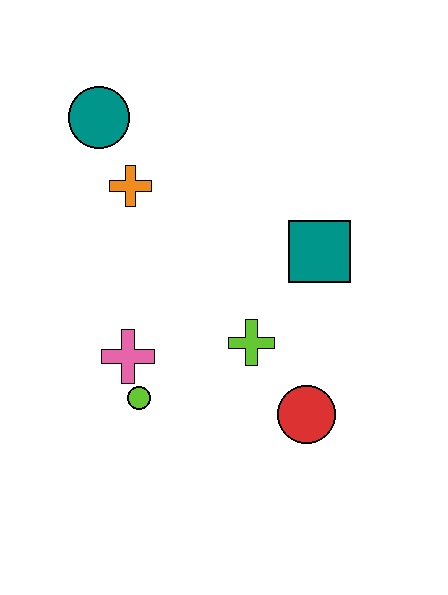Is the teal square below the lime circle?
No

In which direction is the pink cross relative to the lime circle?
The pink cross is above the lime circle.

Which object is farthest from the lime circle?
The teal circle is farthest from the lime circle.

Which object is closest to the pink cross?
The lime circle is closest to the pink cross.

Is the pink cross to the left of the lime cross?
Yes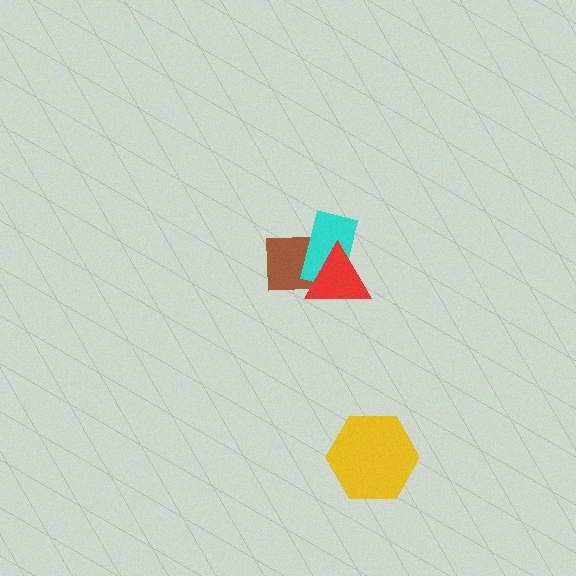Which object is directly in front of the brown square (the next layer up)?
The cyan rectangle is directly in front of the brown square.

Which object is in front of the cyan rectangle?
The red triangle is in front of the cyan rectangle.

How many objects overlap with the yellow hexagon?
0 objects overlap with the yellow hexagon.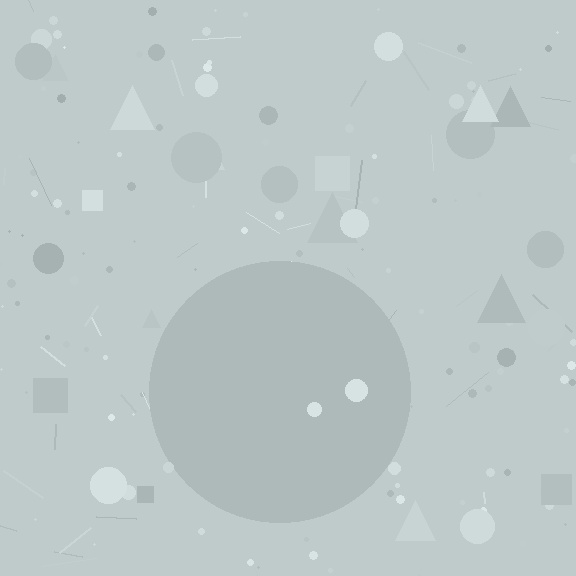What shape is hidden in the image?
A circle is hidden in the image.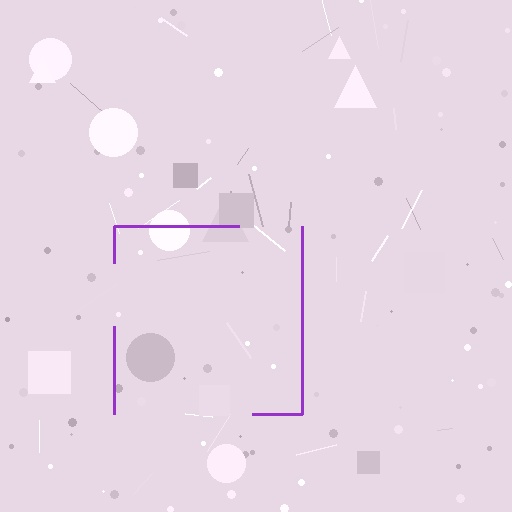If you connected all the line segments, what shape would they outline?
They would outline a square.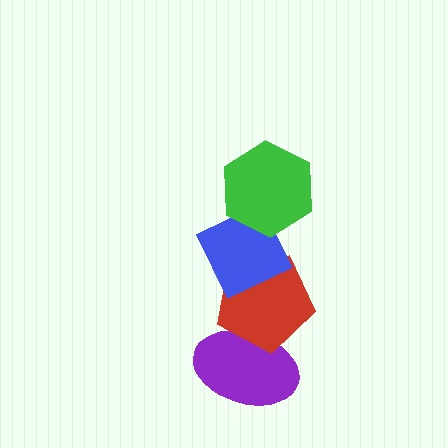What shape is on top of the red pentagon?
The blue diamond is on top of the red pentagon.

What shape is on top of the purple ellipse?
The red pentagon is on top of the purple ellipse.